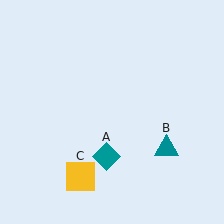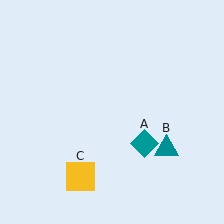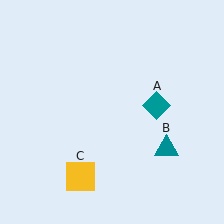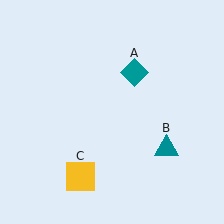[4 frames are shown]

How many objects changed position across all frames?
1 object changed position: teal diamond (object A).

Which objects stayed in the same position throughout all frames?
Teal triangle (object B) and yellow square (object C) remained stationary.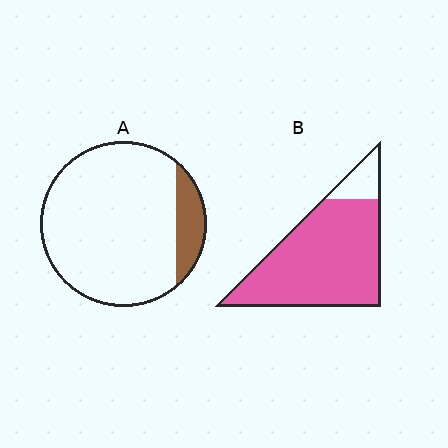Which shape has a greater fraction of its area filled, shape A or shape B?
Shape B.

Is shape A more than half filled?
No.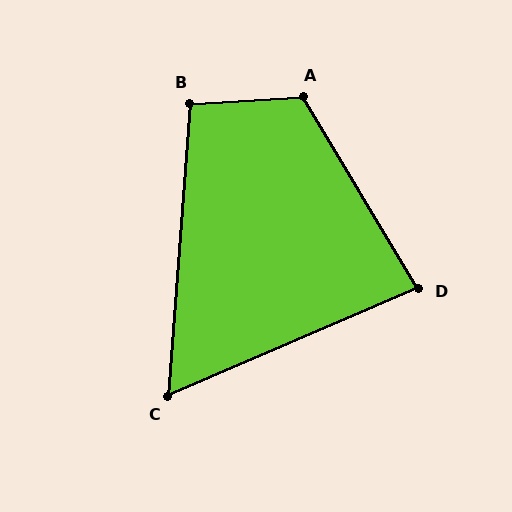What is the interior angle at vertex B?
Approximately 98 degrees (obtuse).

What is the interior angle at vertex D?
Approximately 82 degrees (acute).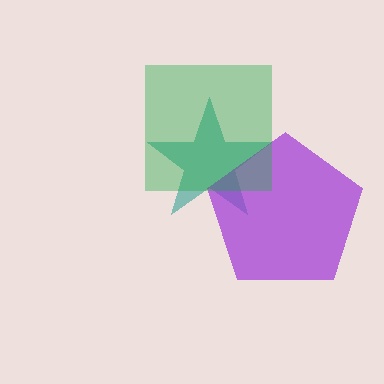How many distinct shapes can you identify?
There are 3 distinct shapes: a teal star, a purple pentagon, a green square.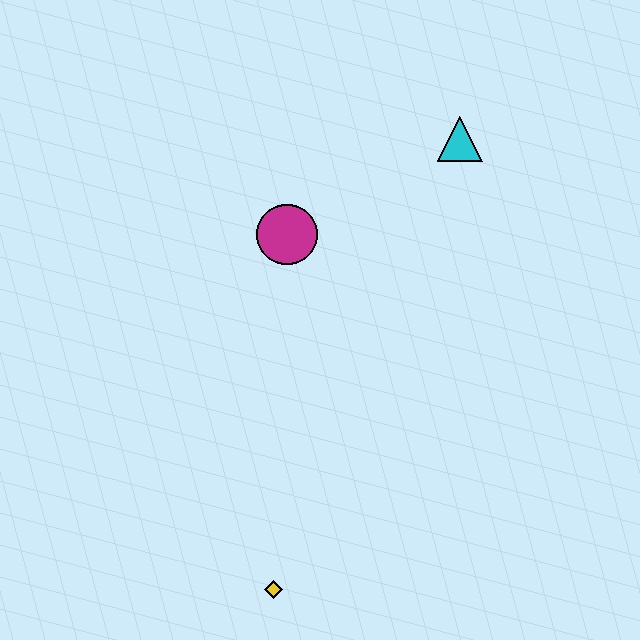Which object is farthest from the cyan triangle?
The yellow diamond is farthest from the cyan triangle.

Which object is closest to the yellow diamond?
The magenta circle is closest to the yellow diamond.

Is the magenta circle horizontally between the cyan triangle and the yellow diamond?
Yes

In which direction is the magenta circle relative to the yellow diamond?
The magenta circle is above the yellow diamond.